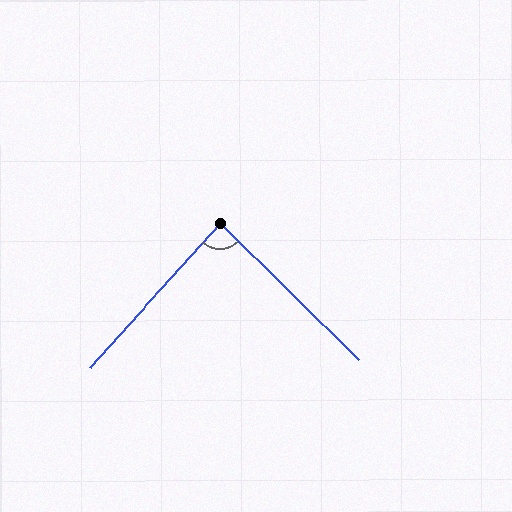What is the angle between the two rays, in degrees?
Approximately 88 degrees.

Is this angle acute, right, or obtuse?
It is approximately a right angle.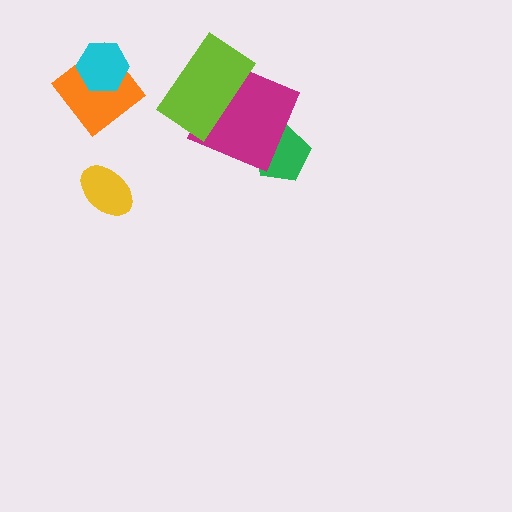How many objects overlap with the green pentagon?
1 object overlaps with the green pentagon.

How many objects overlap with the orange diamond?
1 object overlaps with the orange diamond.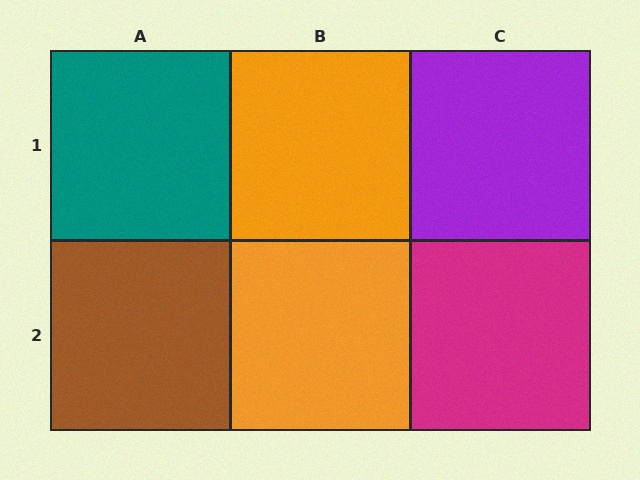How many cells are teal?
1 cell is teal.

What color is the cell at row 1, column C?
Purple.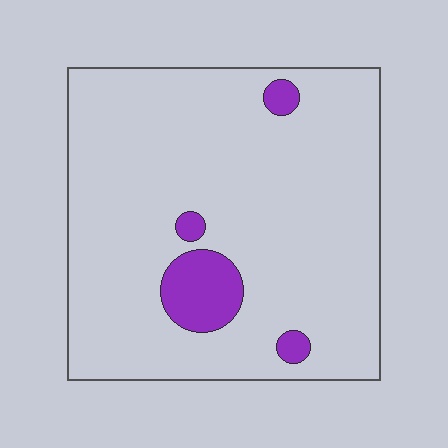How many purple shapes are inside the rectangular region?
4.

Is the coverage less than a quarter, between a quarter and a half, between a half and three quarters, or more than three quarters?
Less than a quarter.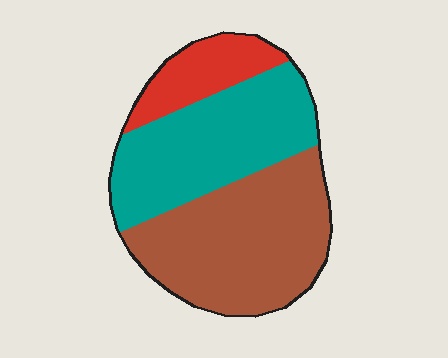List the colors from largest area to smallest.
From largest to smallest: brown, teal, red.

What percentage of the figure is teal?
Teal takes up between a third and a half of the figure.